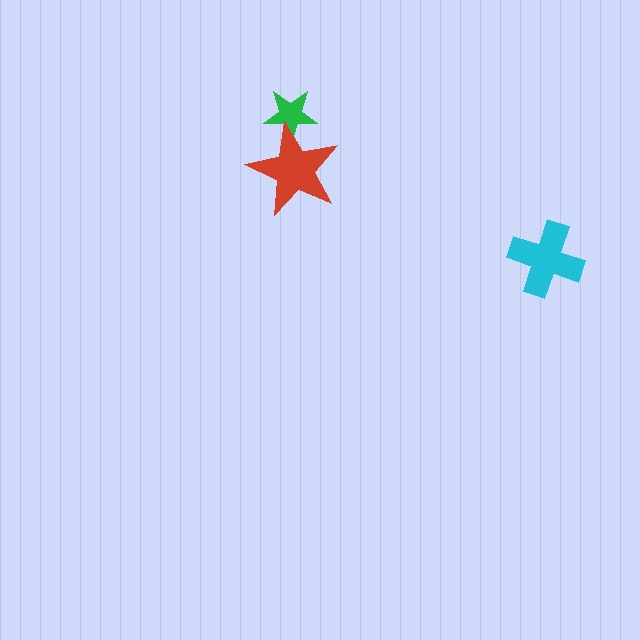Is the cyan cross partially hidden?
No, no other shape covers it.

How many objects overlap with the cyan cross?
0 objects overlap with the cyan cross.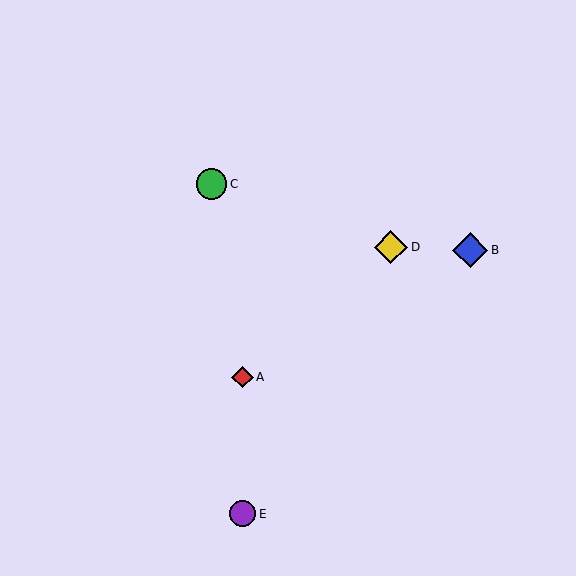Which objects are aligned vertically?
Objects A, E are aligned vertically.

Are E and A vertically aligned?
Yes, both are at x≈243.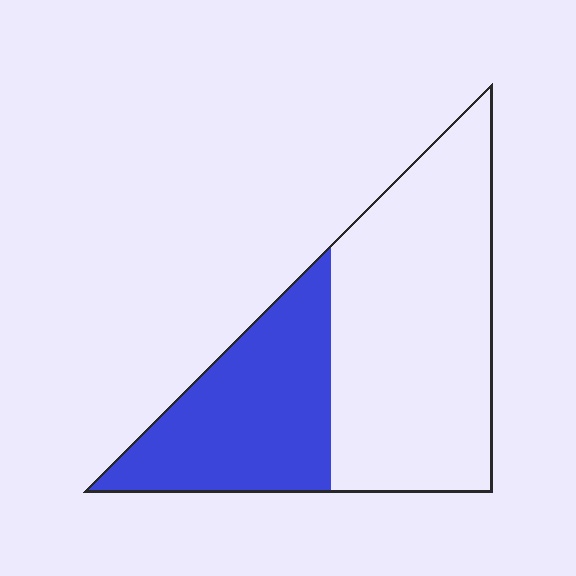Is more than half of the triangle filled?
No.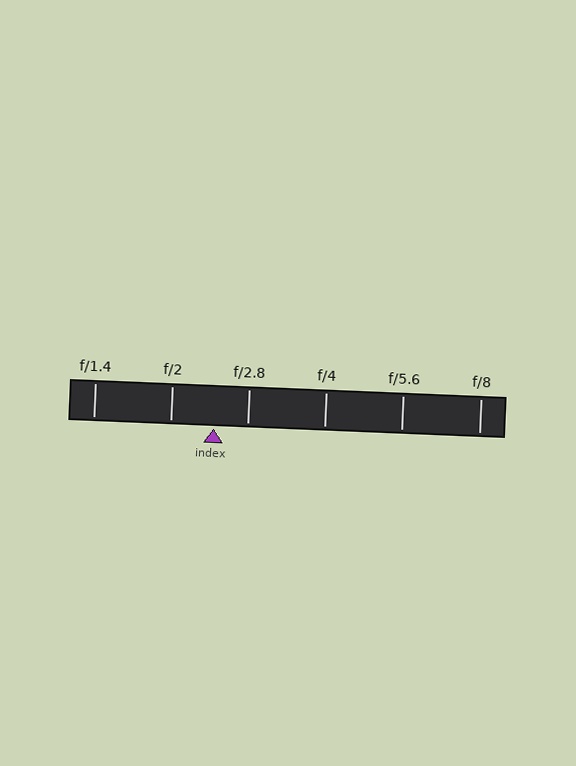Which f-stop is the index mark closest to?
The index mark is closest to f/2.8.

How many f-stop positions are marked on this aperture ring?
There are 6 f-stop positions marked.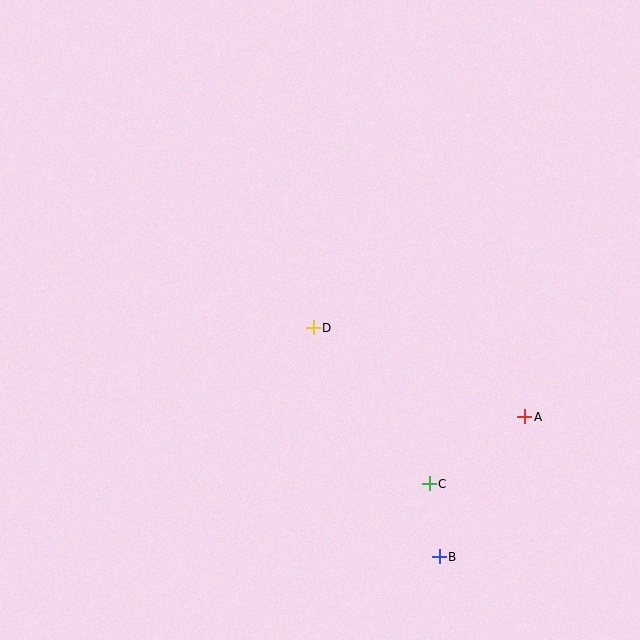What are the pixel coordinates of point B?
Point B is at (439, 557).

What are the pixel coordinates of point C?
Point C is at (429, 484).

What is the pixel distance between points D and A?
The distance between D and A is 229 pixels.